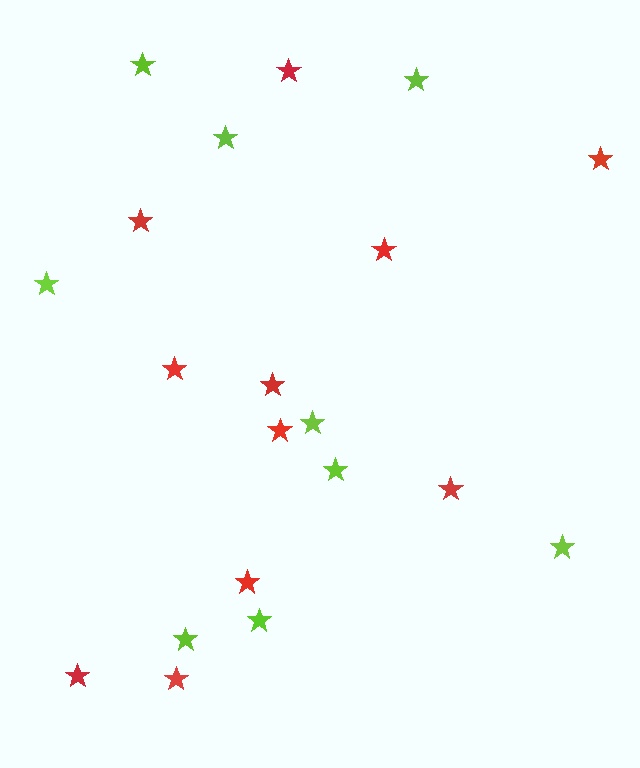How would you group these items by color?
There are 2 groups: one group of red stars (11) and one group of lime stars (9).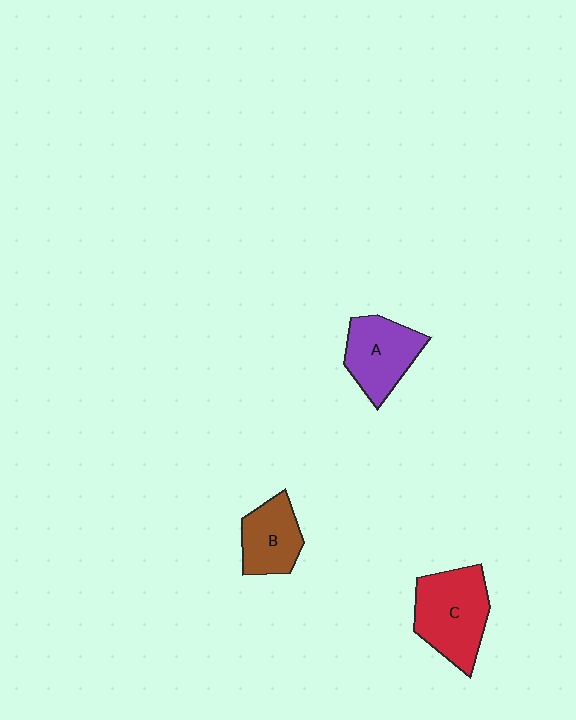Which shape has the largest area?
Shape C (red).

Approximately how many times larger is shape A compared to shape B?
Approximately 1.2 times.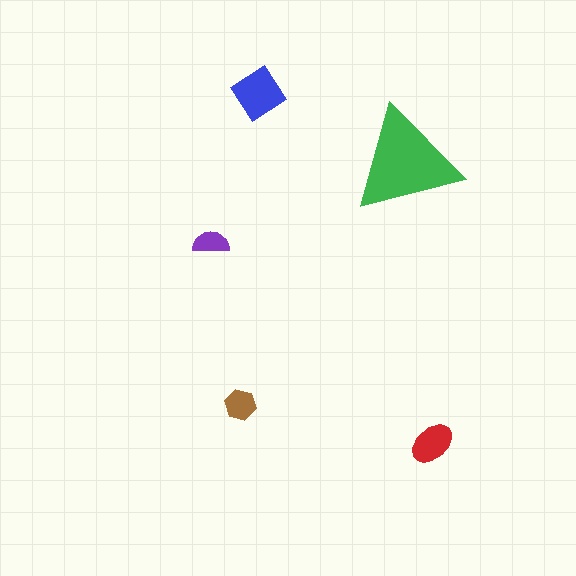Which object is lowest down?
The red ellipse is bottommost.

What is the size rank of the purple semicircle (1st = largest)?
5th.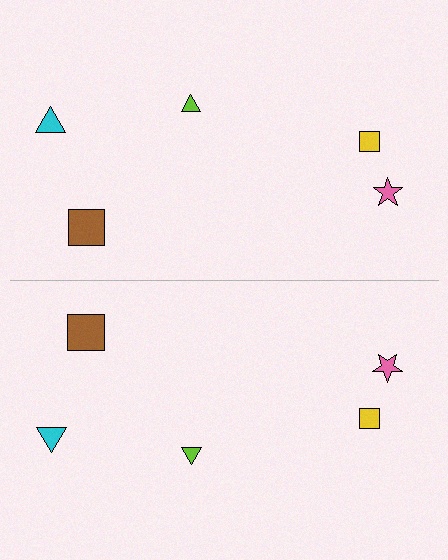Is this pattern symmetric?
Yes, this pattern has bilateral (reflection) symmetry.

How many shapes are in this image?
There are 10 shapes in this image.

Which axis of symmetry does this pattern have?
The pattern has a horizontal axis of symmetry running through the center of the image.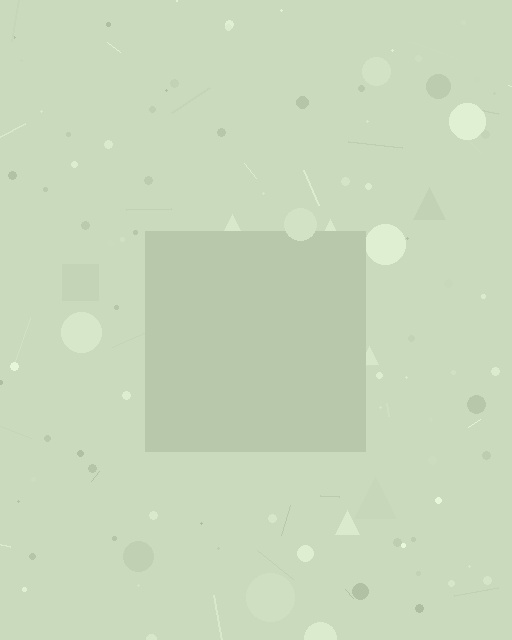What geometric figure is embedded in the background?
A square is embedded in the background.